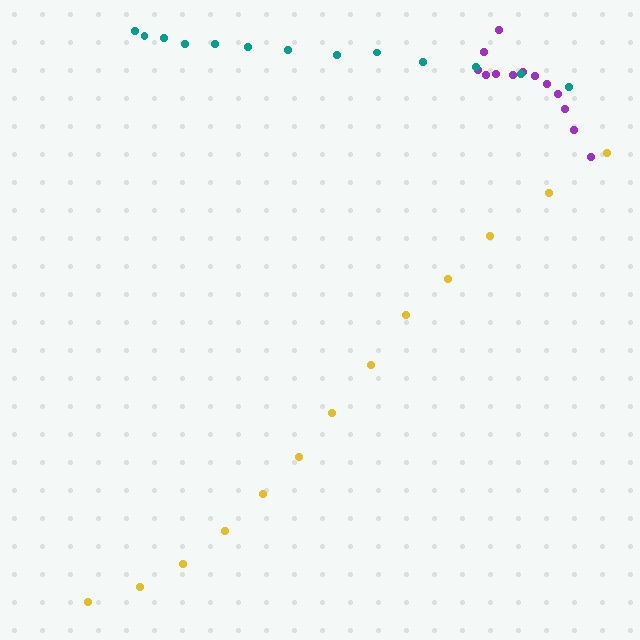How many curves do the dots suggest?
There are 3 distinct paths.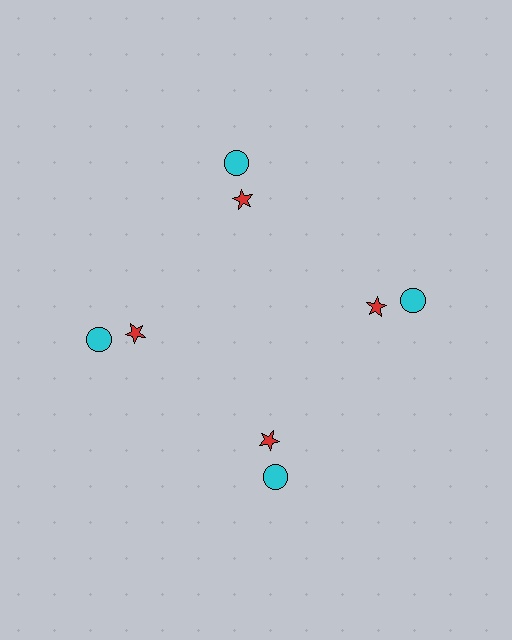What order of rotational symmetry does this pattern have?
This pattern has 4-fold rotational symmetry.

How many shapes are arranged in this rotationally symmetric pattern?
There are 8 shapes, arranged in 4 groups of 2.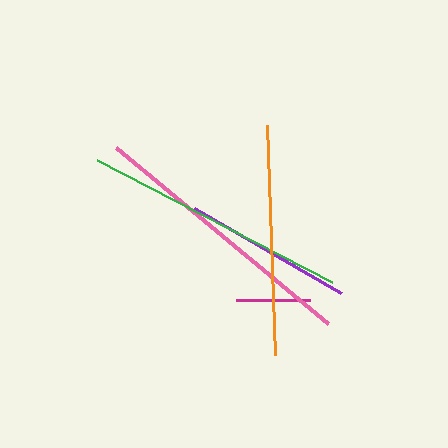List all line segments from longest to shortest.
From longest to shortest: pink, green, orange, purple, magenta.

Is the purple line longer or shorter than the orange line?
The orange line is longer than the purple line.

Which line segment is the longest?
The pink line is the longest at approximately 276 pixels.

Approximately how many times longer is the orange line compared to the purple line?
The orange line is approximately 1.4 times the length of the purple line.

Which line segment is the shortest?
The magenta line is the shortest at approximately 74 pixels.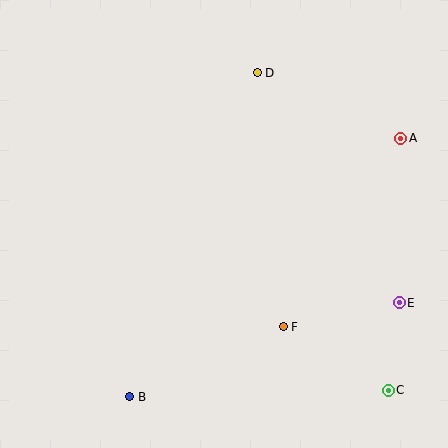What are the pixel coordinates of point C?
Point C is at (388, 390).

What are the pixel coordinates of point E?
Point E is at (399, 303).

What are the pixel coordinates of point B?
Point B is at (130, 397).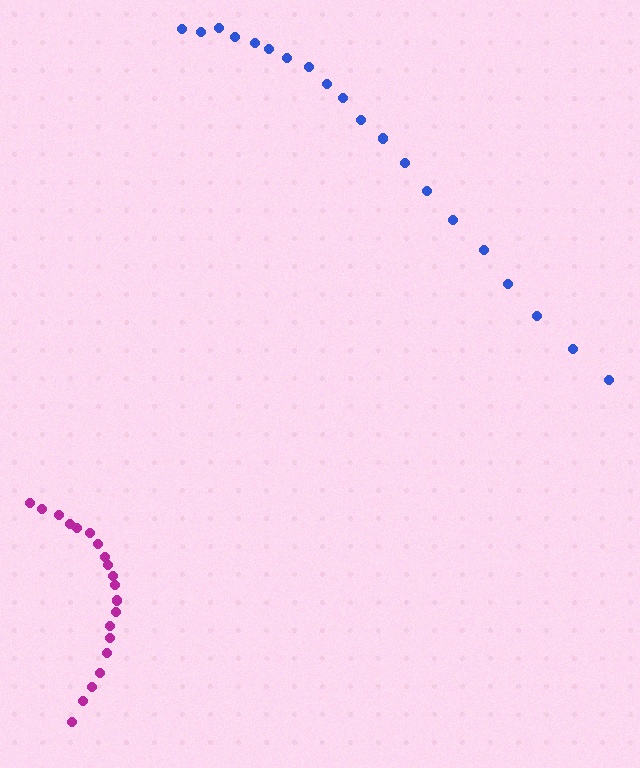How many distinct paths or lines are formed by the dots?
There are 2 distinct paths.